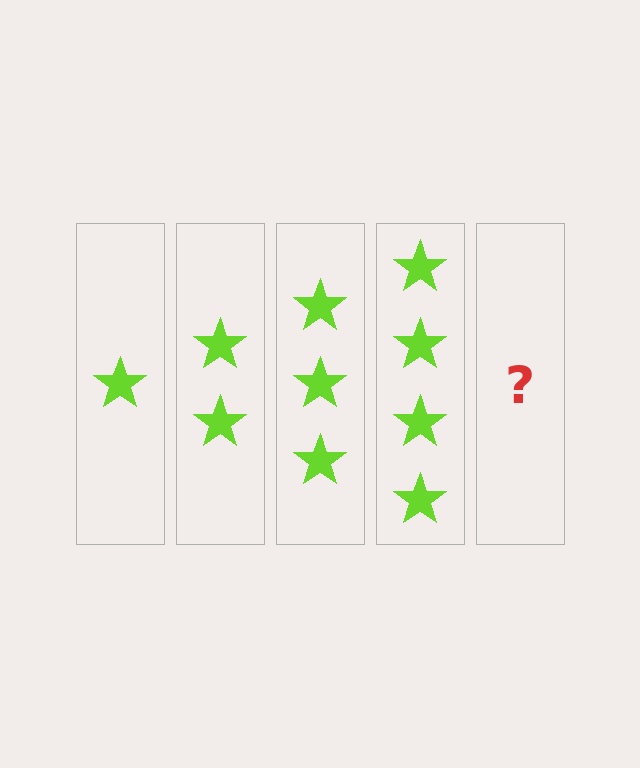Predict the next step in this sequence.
The next step is 5 stars.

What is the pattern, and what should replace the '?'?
The pattern is that each step adds one more star. The '?' should be 5 stars.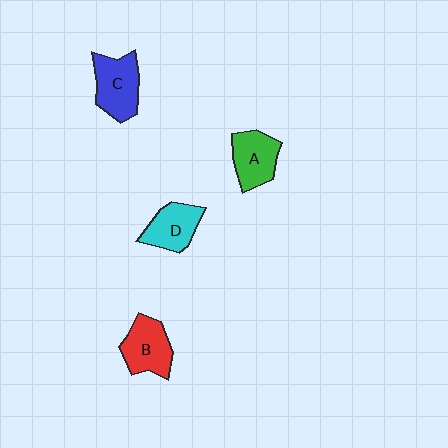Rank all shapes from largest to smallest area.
From largest to smallest: C (blue), B (red), A (green), D (cyan).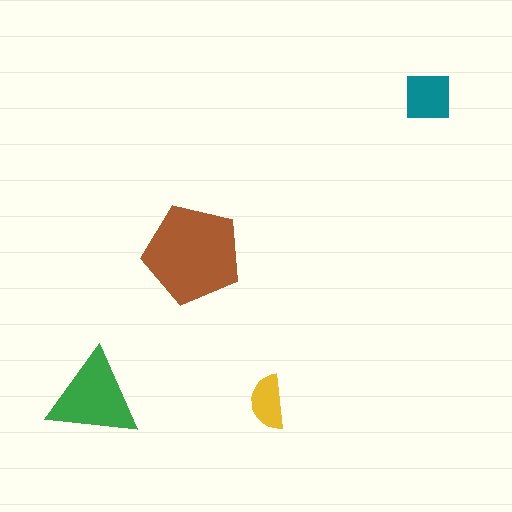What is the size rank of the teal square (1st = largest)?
3rd.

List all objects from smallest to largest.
The yellow semicircle, the teal square, the green triangle, the brown pentagon.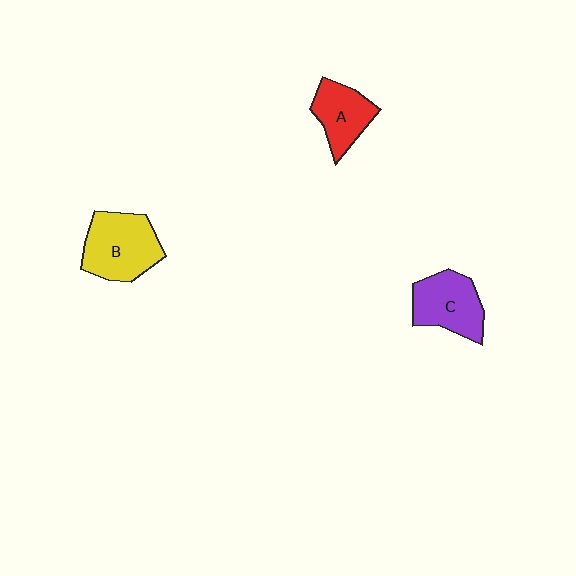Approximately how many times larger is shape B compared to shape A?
Approximately 1.4 times.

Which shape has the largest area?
Shape B (yellow).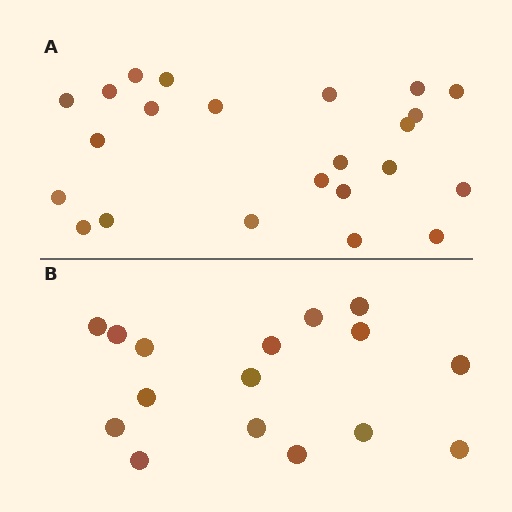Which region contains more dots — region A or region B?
Region A (the top region) has more dots.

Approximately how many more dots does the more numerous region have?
Region A has roughly 8 or so more dots than region B.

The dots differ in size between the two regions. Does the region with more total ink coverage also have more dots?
No. Region B has more total ink coverage because its dots are larger, but region A actually contains more individual dots. Total area can be misleading — the number of items is what matters here.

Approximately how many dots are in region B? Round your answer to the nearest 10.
About 20 dots. (The exact count is 16, which rounds to 20.)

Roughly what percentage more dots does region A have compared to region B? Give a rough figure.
About 45% more.